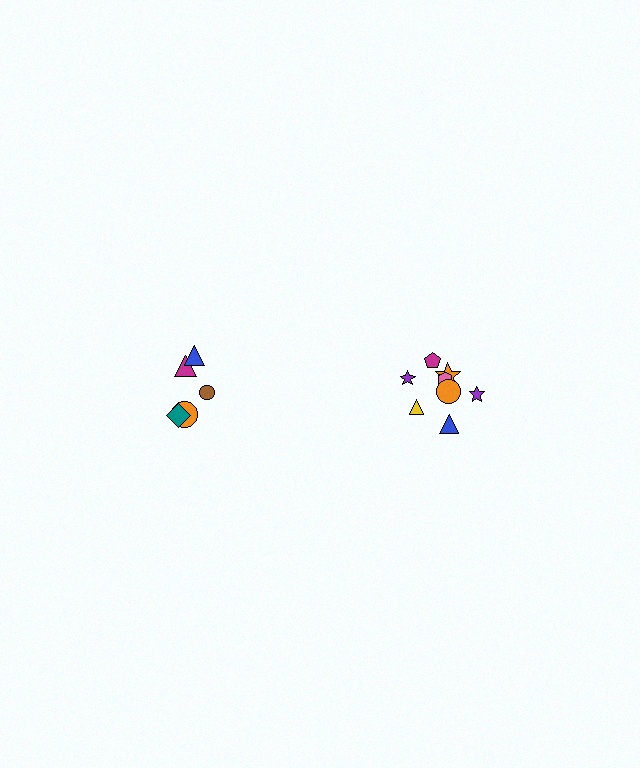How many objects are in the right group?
There are 8 objects.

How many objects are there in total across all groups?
There are 13 objects.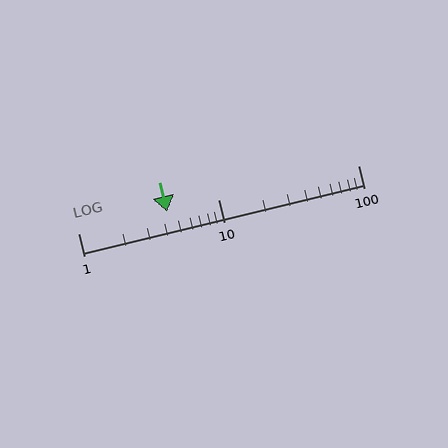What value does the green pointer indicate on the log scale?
The pointer indicates approximately 4.3.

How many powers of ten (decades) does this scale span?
The scale spans 2 decades, from 1 to 100.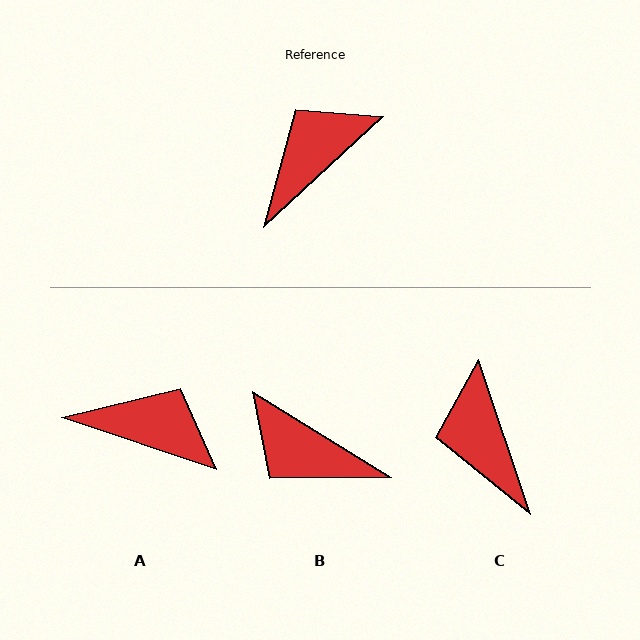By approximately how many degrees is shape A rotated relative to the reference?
Approximately 61 degrees clockwise.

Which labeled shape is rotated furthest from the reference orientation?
B, about 106 degrees away.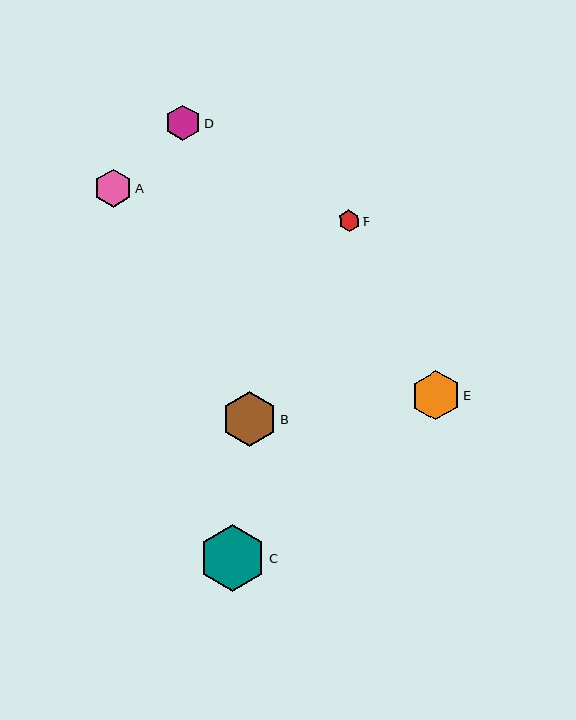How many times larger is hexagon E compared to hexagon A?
Hexagon E is approximately 1.3 times the size of hexagon A.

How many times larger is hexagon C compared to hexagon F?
Hexagon C is approximately 3.0 times the size of hexagon F.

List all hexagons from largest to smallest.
From largest to smallest: C, B, E, A, D, F.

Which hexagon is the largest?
Hexagon C is the largest with a size of approximately 66 pixels.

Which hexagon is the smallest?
Hexagon F is the smallest with a size of approximately 22 pixels.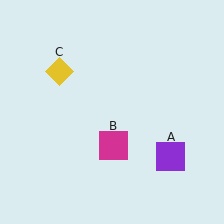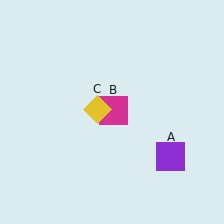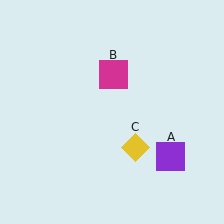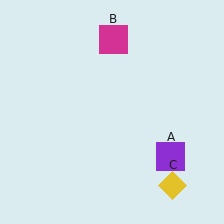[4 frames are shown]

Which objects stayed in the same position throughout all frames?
Purple square (object A) remained stationary.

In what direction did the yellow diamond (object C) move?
The yellow diamond (object C) moved down and to the right.